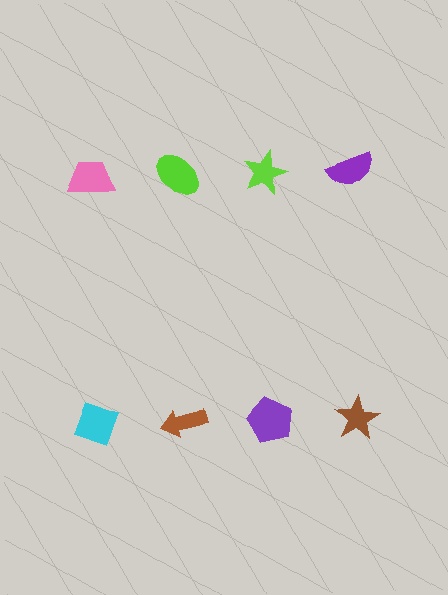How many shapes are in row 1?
4 shapes.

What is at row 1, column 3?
A lime star.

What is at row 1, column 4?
A purple semicircle.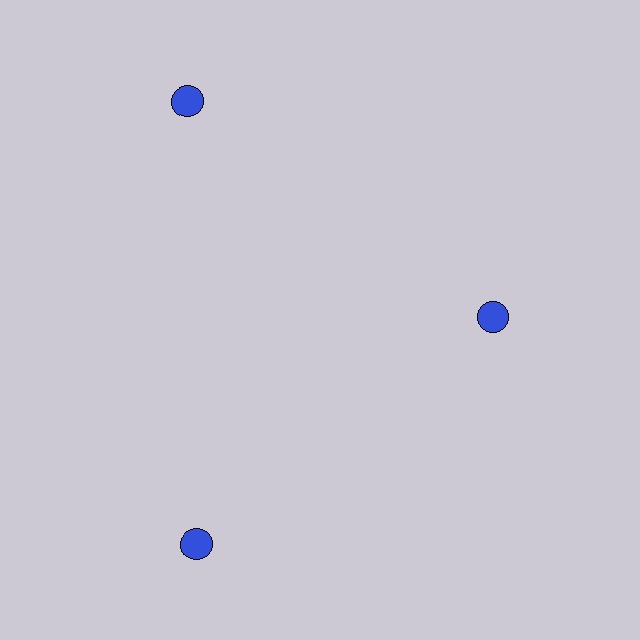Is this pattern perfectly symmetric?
No. The 3 blue circles are arranged in a ring, but one element near the 3 o'clock position is pulled inward toward the center, breaking the 3-fold rotational symmetry.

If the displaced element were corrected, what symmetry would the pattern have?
It would have 3-fold rotational symmetry — the pattern would map onto itself every 120 degrees.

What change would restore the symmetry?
The symmetry would be restored by moving it outward, back onto the ring so that all 3 circles sit at equal angles and equal distance from the center.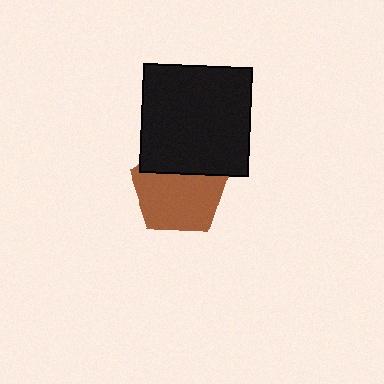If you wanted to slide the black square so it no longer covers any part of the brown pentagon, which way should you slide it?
Slide it up — that is the most direct way to separate the two shapes.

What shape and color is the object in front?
The object in front is a black square.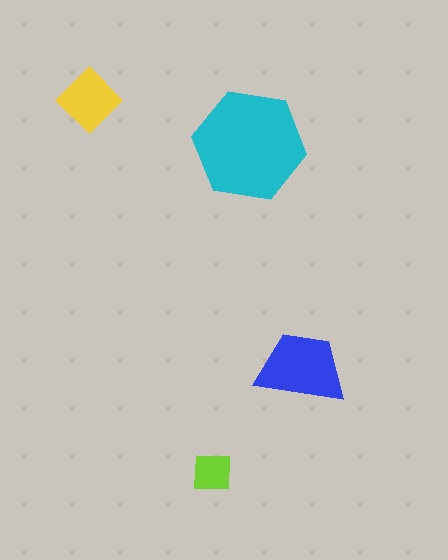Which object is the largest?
The cyan hexagon.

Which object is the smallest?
The lime square.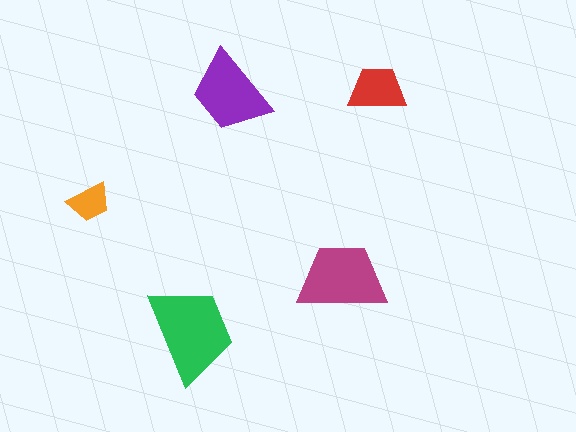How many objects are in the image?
There are 5 objects in the image.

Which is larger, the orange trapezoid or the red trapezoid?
The red one.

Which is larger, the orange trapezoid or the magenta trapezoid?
The magenta one.